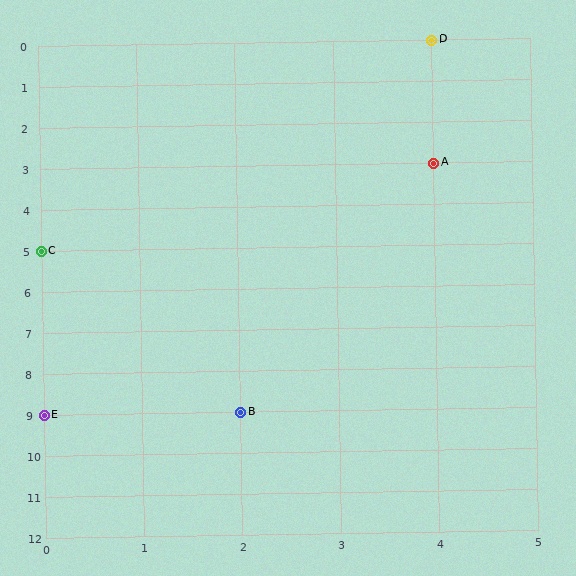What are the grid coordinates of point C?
Point C is at grid coordinates (0, 5).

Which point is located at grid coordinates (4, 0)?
Point D is at (4, 0).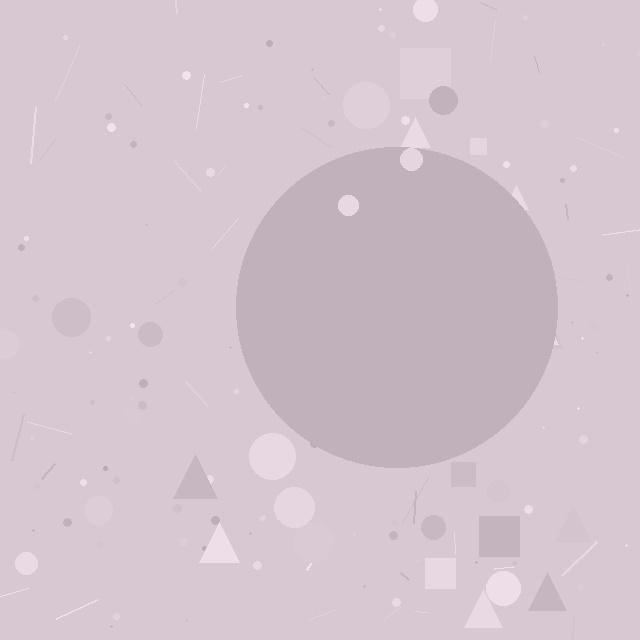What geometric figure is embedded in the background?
A circle is embedded in the background.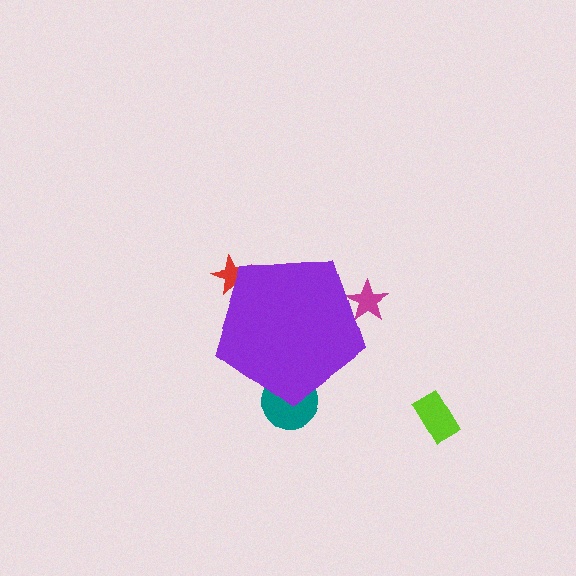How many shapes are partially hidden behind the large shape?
3 shapes are partially hidden.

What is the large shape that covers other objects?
A purple pentagon.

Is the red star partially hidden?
Yes, the red star is partially hidden behind the purple pentagon.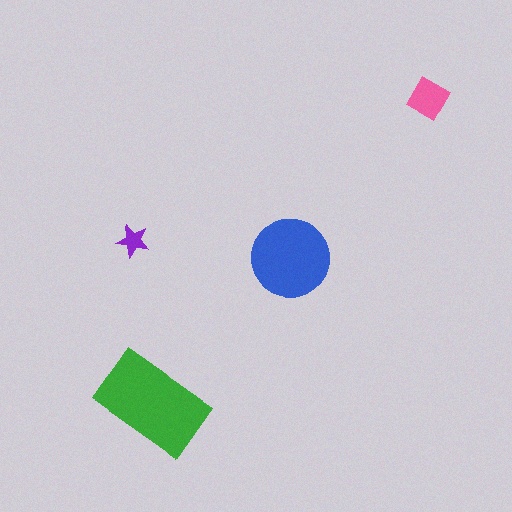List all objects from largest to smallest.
The green rectangle, the blue circle, the pink diamond, the purple star.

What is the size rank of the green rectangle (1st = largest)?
1st.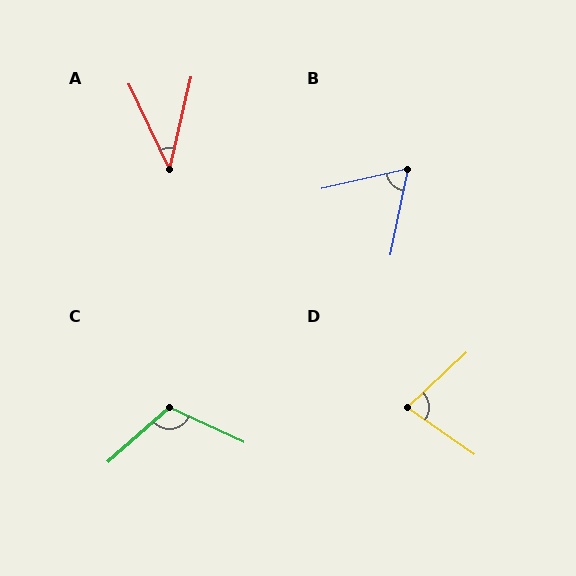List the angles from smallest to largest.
A (39°), B (66°), D (78°), C (113°).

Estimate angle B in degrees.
Approximately 66 degrees.